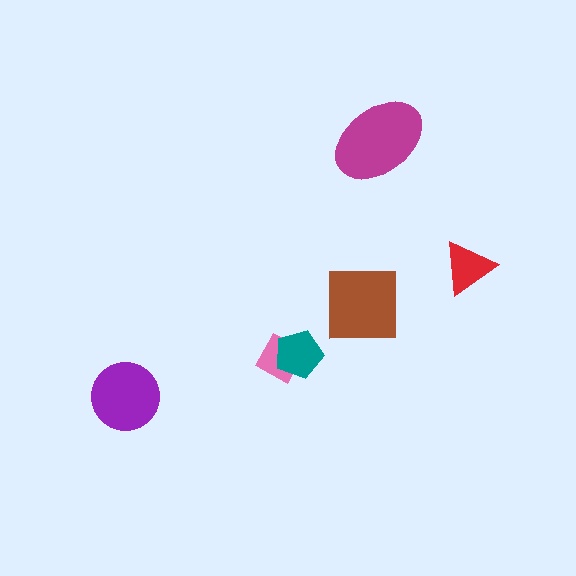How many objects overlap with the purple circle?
0 objects overlap with the purple circle.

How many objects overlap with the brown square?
0 objects overlap with the brown square.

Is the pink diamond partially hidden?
Yes, it is partially covered by another shape.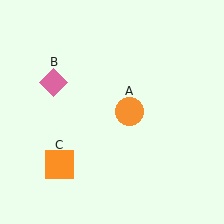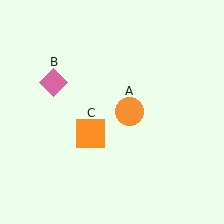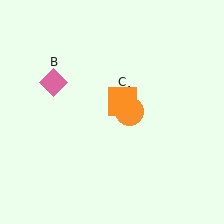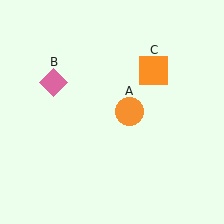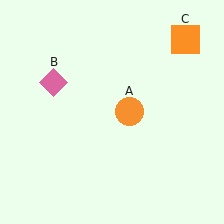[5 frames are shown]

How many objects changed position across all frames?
1 object changed position: orange square (object C).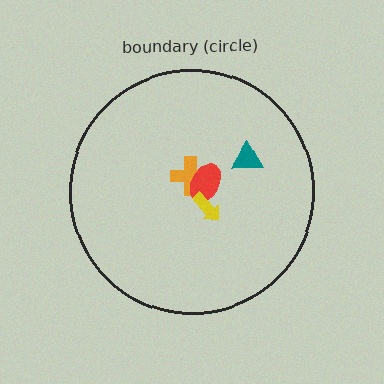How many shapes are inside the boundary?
4 inside, 0 outside.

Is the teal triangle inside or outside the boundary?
Inside.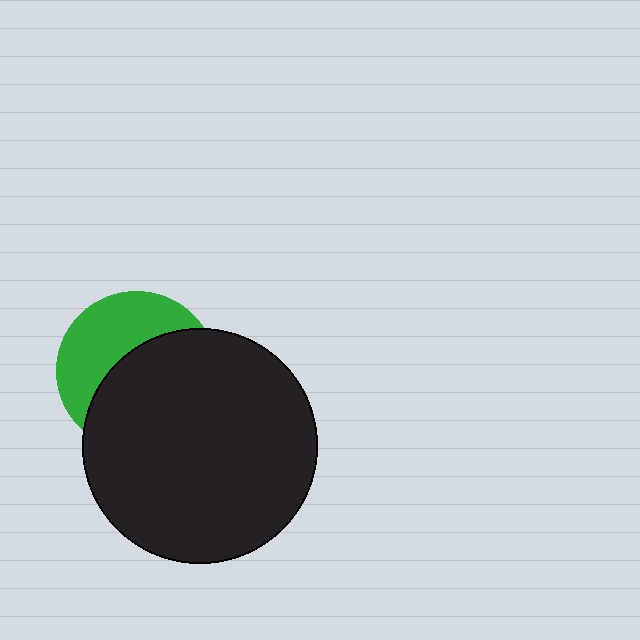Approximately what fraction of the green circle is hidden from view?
Roughly 58% of the green circle is hidden behind the black circle.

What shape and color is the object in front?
The object in front is a black circle.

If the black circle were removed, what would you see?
You would see the complete green circle.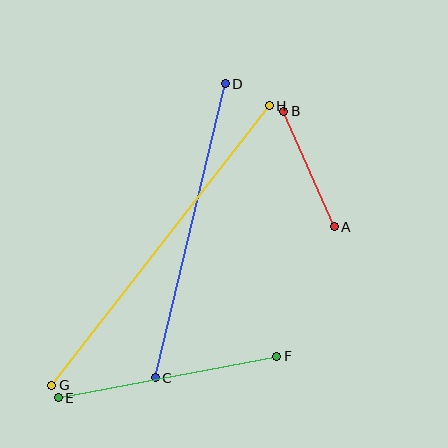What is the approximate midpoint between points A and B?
The midpoint is at approximately (309, 169) pixels.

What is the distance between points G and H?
The distance is approximately 354 pixels.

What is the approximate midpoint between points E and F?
The midpoint is at approximately (168, 377) pixels.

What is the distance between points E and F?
The distance is approximately 223 pixels.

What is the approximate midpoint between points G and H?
The midpoint is at approximately (160, 246) pixels.